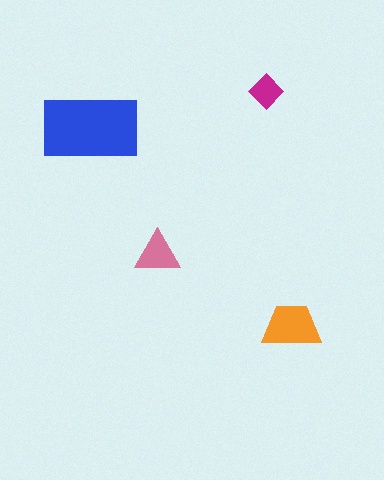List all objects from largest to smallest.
The blue rectangle, the orange trapezoid, the pink triangle, the magenta diamond.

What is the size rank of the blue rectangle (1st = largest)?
1st.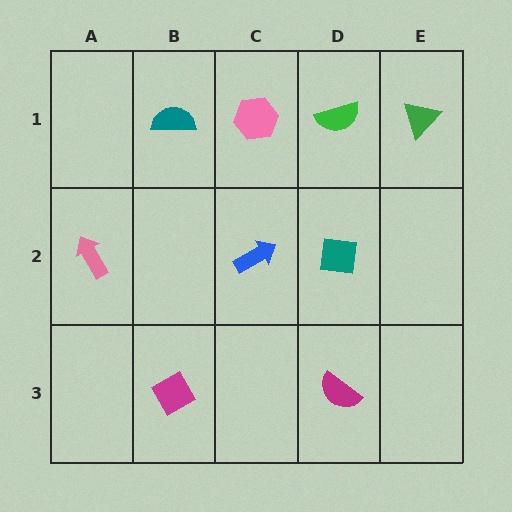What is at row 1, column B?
A teal semicircle.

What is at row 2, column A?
A pink arrow.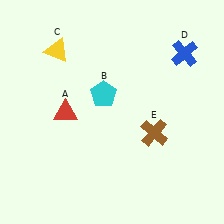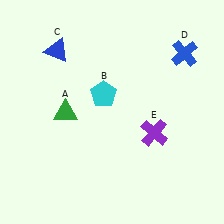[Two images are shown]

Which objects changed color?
A changed from red to green. C changed from yellow to blue. E changed from brown to purple.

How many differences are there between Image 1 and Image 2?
There are 3 differences between the two images.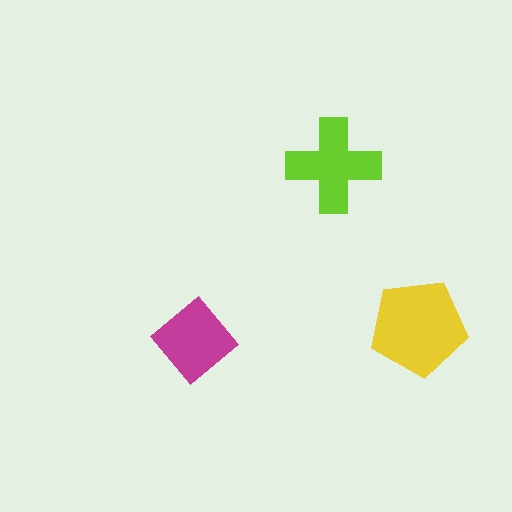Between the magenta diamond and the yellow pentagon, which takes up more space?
The yellow pentagon.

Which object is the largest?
The yellow pentagon.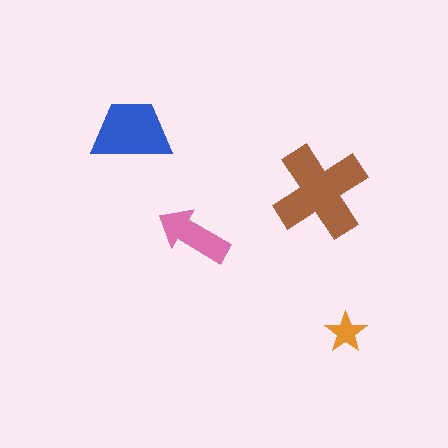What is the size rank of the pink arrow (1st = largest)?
3rd.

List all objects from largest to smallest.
The brown cross, the blue trapezoid, the pink arrow, the orange star.